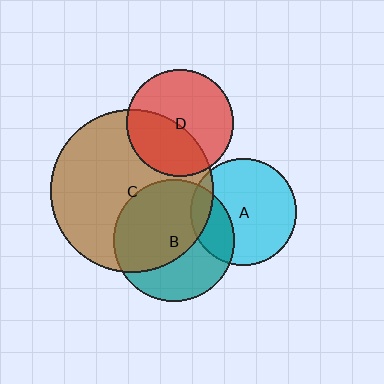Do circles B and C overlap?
Yes.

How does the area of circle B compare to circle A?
Approximately 1.3 times.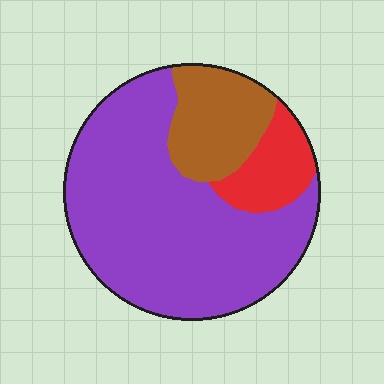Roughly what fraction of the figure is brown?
Brown covers 19% of the figure.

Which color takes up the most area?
Purple, at roughly 70%.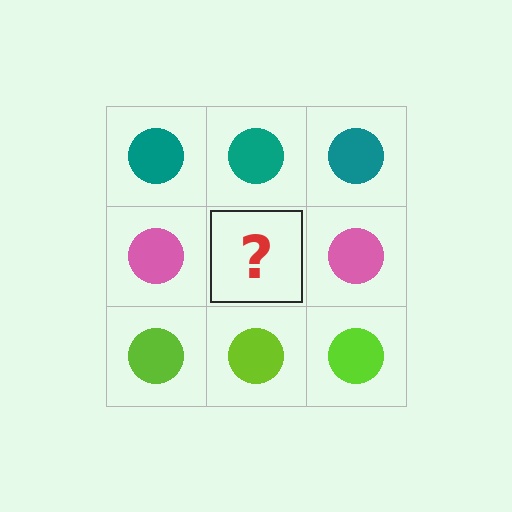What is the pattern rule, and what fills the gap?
The rule is that each row has a consistent color. The gap should be filled with a pink circle.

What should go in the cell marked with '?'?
The missing cell should contain a pink circle.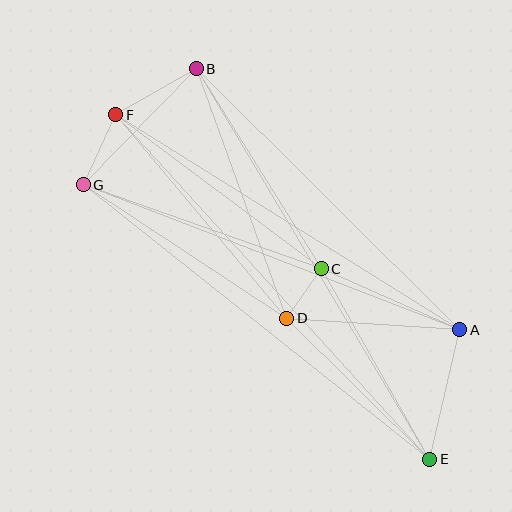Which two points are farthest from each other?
Points E and F are farthest from each other.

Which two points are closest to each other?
Points C and D are closest to each other.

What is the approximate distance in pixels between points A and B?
The distance between A and B is approximately 371 pixels.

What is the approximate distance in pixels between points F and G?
The distance between F and G is approximately 77 pixels.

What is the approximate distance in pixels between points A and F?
The distance between A and F is approximately 406 pixels.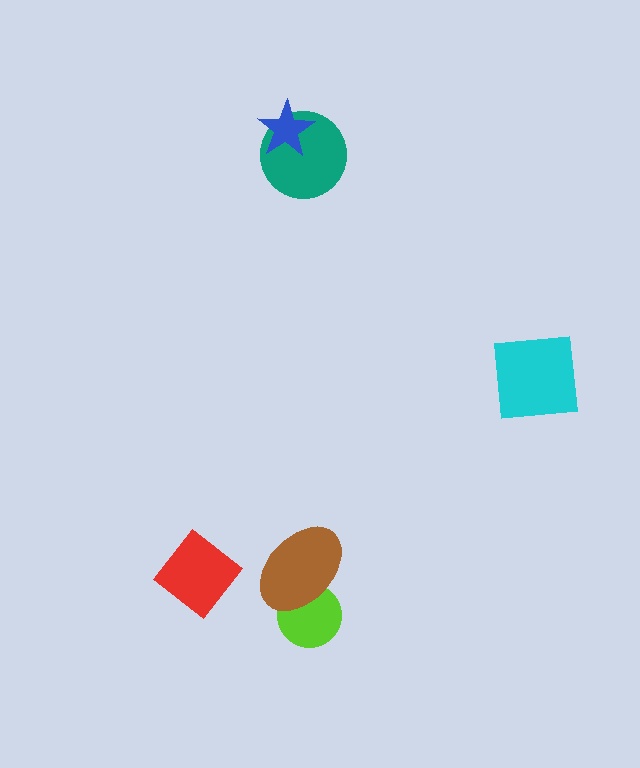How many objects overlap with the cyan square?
0 objects overlap with the cyan square.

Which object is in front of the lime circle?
The brown ellipse is in front of the lime circle.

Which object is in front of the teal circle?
The blue star is in front of the teal circle.